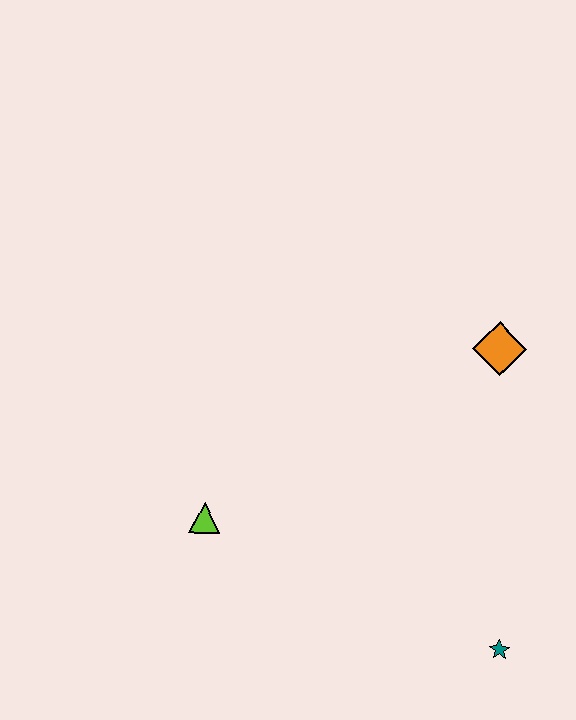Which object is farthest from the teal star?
The lime triangle is farthest from the teal star.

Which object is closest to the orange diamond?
The teal star is closest to the orange diamond.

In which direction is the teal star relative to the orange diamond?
The teal star is below the orange diamond.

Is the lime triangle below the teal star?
No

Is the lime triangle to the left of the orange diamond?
Yes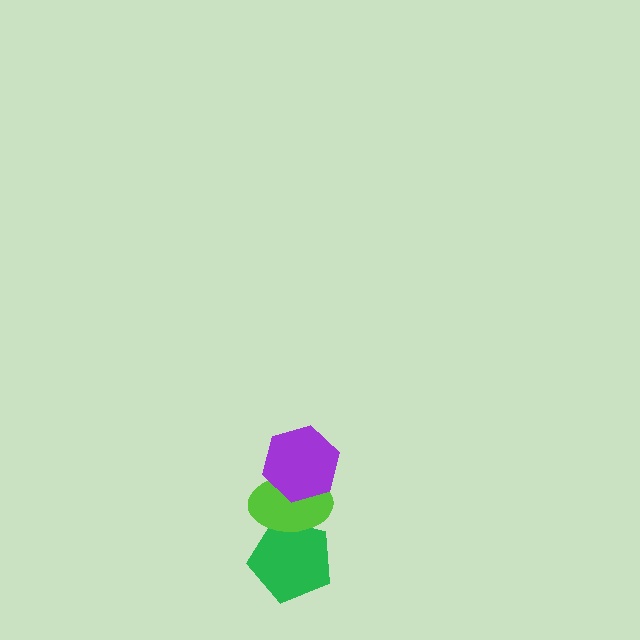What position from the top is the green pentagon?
The green pentagon is 3rd from the top.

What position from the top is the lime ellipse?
The lime ellipse is 2nd from the top.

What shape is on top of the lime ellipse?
The purple hexagon is on top of the lime ellipse.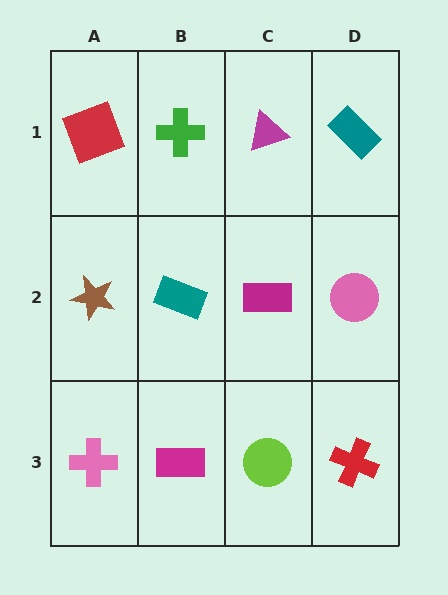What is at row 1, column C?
A magenta triangle.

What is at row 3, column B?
A magenta rectangle.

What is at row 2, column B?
A teal rectangle.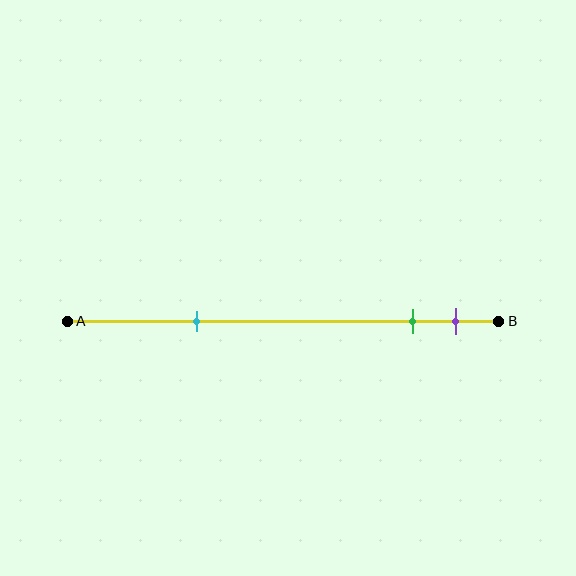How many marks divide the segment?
There are 3 marks dividing the segment.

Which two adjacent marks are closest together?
The green and purple marks are the closest adjacent pair.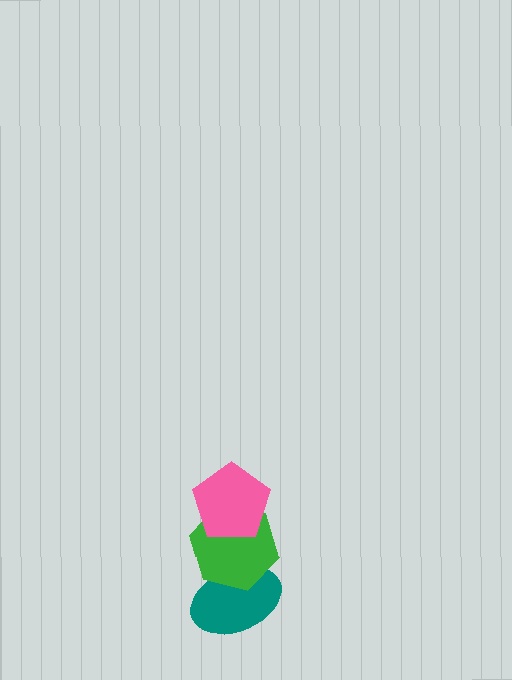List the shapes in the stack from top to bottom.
From top to bottom: the pink pentagon, the green hexagon, the teal ellipse.